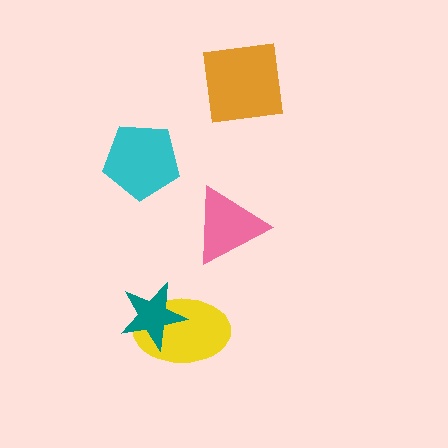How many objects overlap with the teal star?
1 object overlaps with the teal star.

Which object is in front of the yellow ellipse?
The teal star is in front of the yellow ellipse.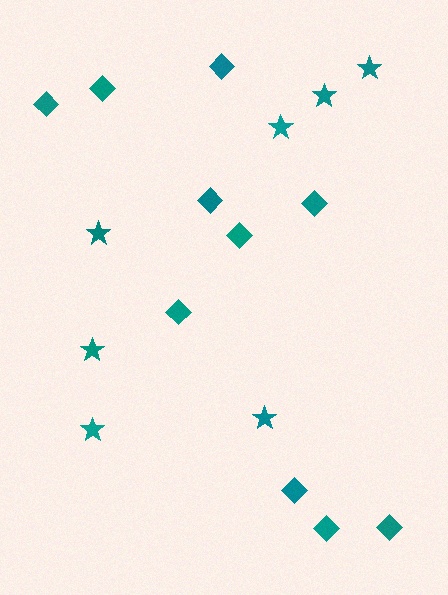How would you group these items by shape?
There are 2 groups: one group of stars (7) and one group of diamonds (10).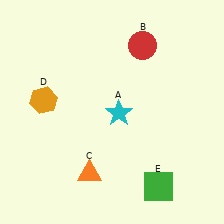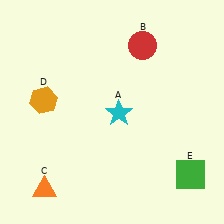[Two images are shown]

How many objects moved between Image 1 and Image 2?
2 objects moved between the two images.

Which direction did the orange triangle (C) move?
The orange triangle (C) moved left.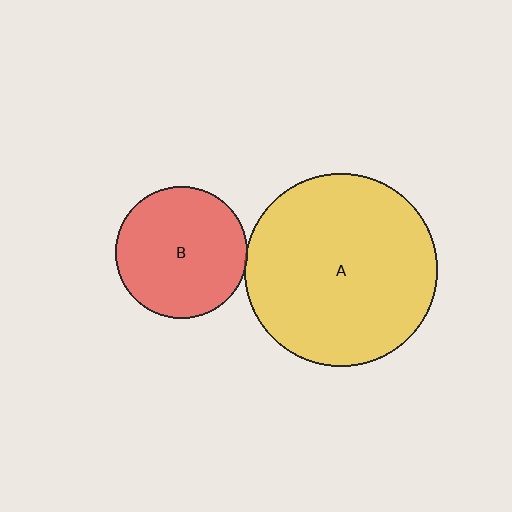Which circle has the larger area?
Circle A (yellow).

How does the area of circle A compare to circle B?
Approximately 2.1 times.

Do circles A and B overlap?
Yes.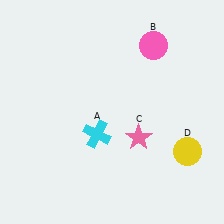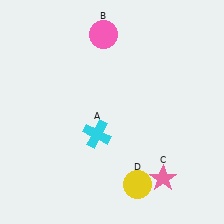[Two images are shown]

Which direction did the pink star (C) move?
The pink star (C) moved down.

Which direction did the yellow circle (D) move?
The yellow circle (D) moved left.